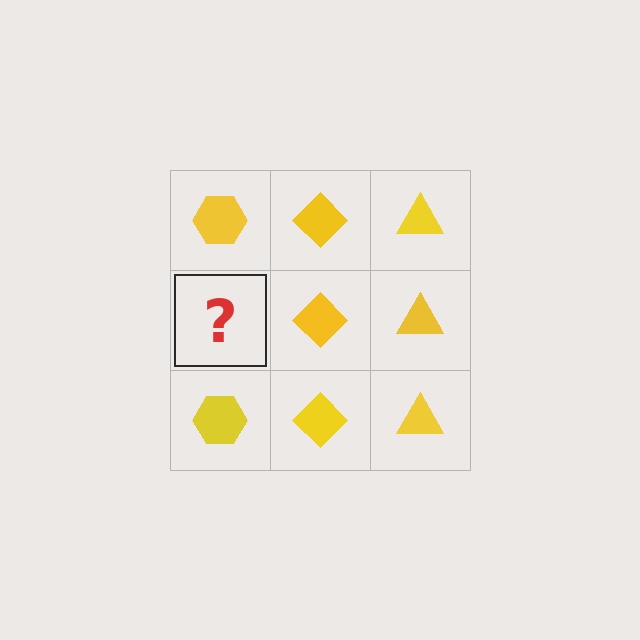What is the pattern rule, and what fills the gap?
The rule is that each column has a consistent shape. The gap should be filled with a yellow hexagon.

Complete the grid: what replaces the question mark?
The question mark should be replaced with a yellow hexagon.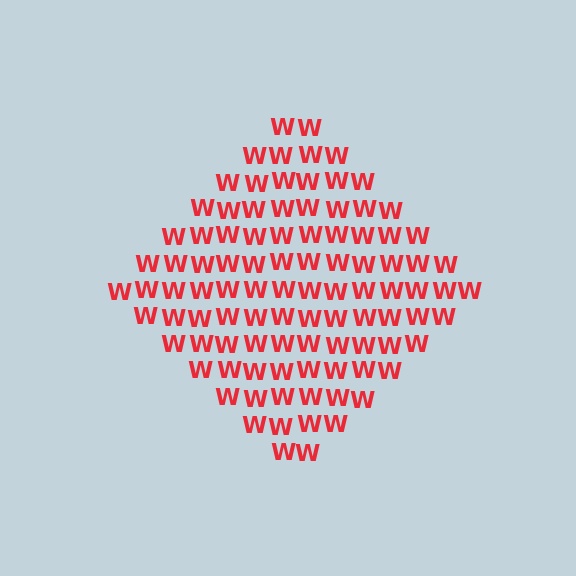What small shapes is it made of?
It is made of small letter W's.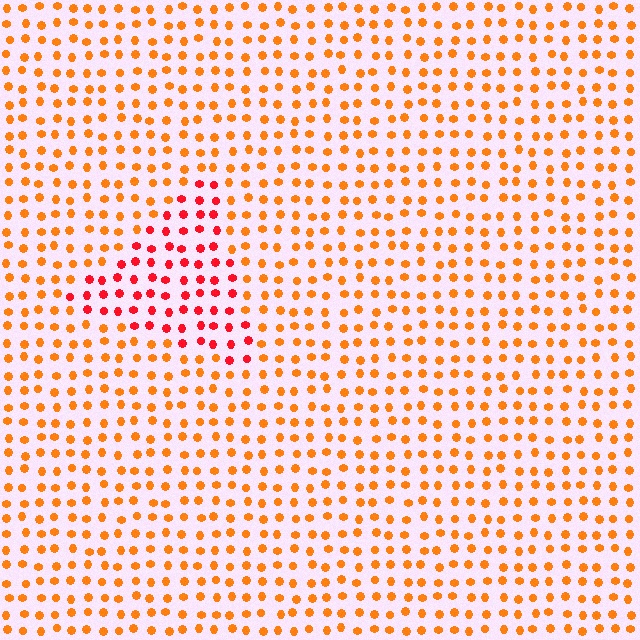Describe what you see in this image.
The image is filled with small orange elements in a uniform arrangement. A triangle-shaped region is visible where the elements are tinted to a slightly different hue, forming a subtle color boundary.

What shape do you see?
I see a triangle.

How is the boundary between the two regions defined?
The boundary is defined purely by a slight shift in hue (about 34 degrees). Spacing, size, and orientation are identical on both sides.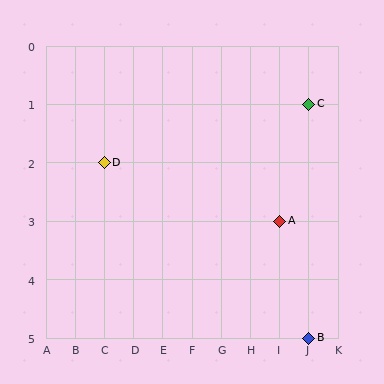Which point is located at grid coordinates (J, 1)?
Point C is at (J, 1).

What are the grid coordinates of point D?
Point D is at grid coordinates (C, 2).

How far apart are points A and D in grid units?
Points A and D are 6 columns and 1 row apart (about 6.1 grid units diagonally).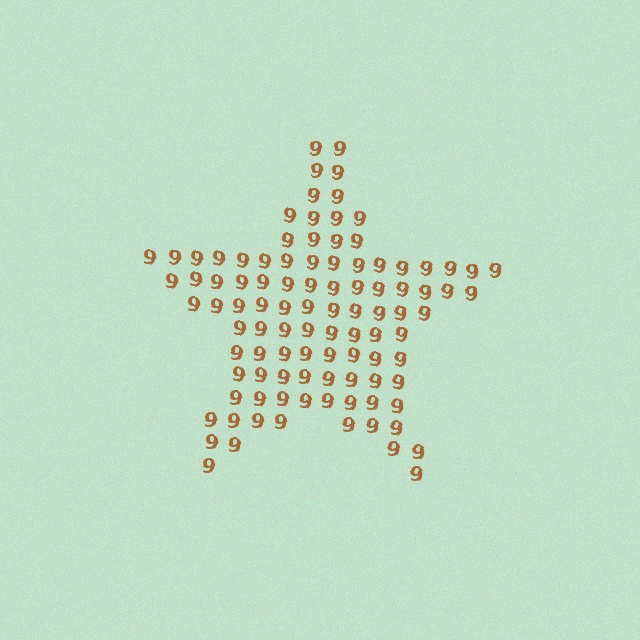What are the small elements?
The small elements are digit 9's.